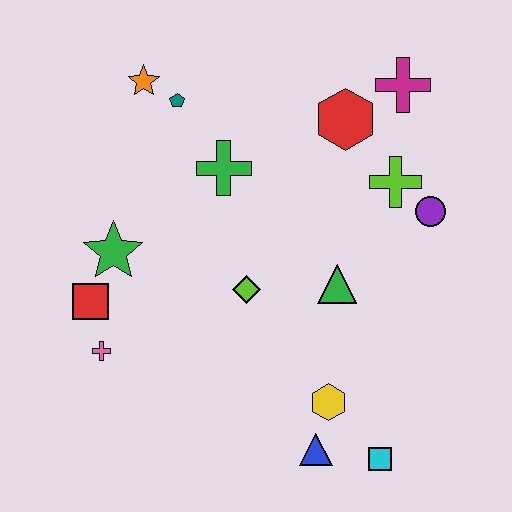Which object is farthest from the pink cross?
The magenta cross is farthest from the pink cross.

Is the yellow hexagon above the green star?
No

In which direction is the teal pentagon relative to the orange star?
The teal pentagon is to the right of the orange star.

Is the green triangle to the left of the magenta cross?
Yes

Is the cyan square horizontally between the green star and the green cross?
No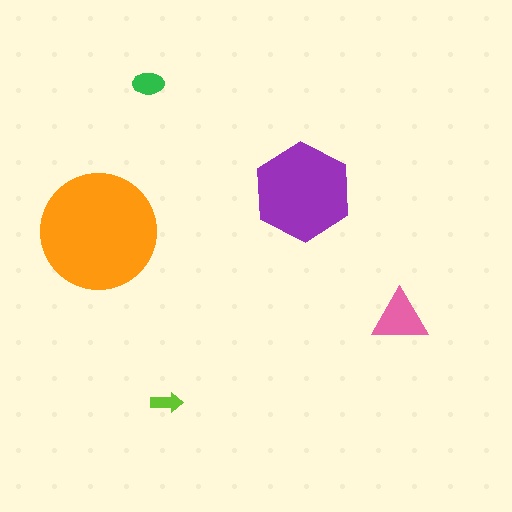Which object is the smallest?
The lime arrow.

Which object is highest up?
The green ellipse is topmost.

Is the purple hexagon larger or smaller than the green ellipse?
Larger.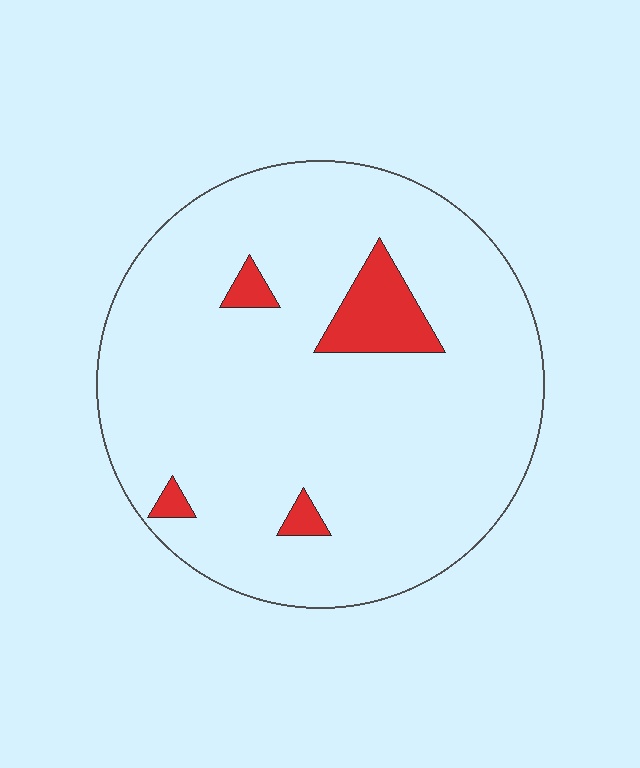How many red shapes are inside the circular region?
4.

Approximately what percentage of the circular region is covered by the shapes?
Approximately 10%.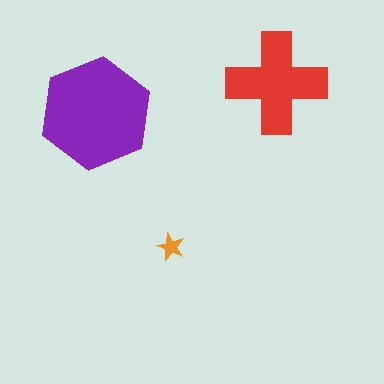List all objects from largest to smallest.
The purple hexagon, the red cross, the orange star.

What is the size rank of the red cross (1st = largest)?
2nd.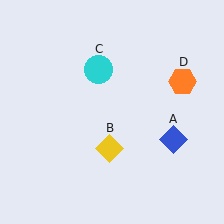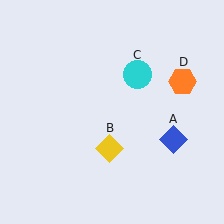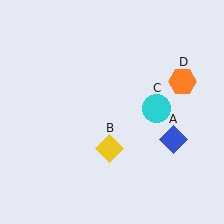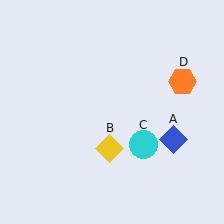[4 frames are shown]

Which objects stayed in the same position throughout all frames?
Blue diamond (object A) and yellow diamond (object B) and orange hexagon (object D) remained stationary.